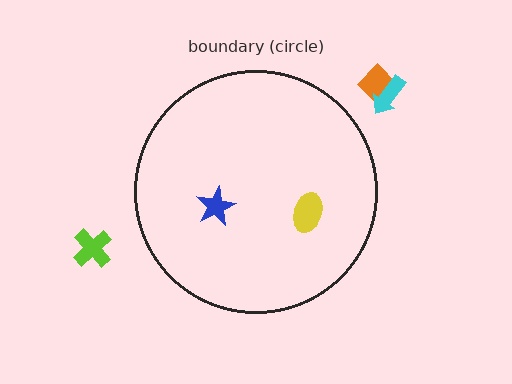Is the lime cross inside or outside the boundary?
Outside.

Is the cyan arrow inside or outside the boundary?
Outside.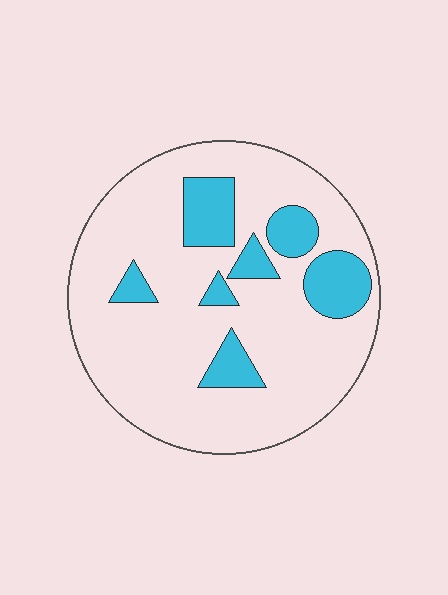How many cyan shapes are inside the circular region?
7.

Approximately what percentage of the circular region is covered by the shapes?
Approximately 20%.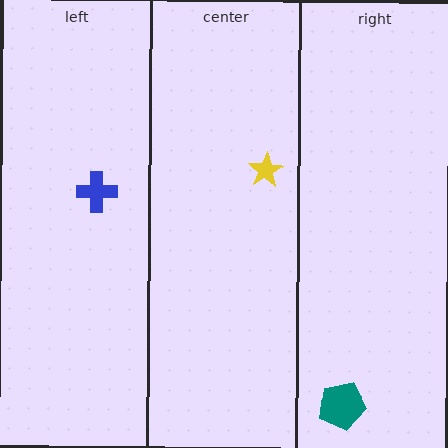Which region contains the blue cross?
The left region.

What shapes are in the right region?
The teal pentagon.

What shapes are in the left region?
The blue cross.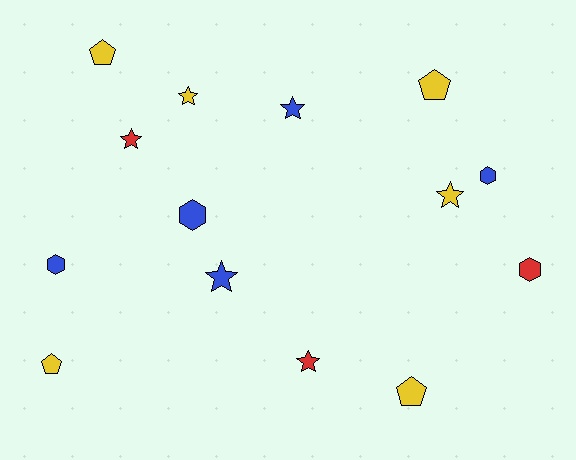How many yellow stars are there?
There are 2 yellow stars.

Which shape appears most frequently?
Star, with 6 objects.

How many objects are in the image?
There are 14 objects.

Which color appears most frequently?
Yellow, with 6 objects.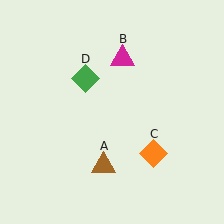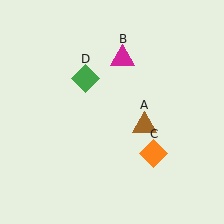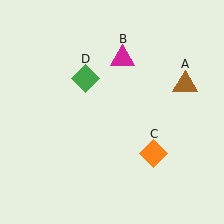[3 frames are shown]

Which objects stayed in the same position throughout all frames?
Magenta triangle (object B) and orange diamond (object C) and green diamond (object D) remained stationary.